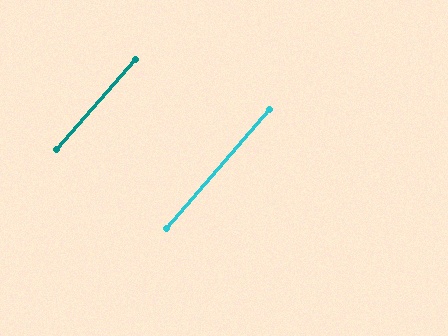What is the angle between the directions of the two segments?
Approximately 0 degrees.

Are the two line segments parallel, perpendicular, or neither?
Parallel — their directions differ by only 0.2°.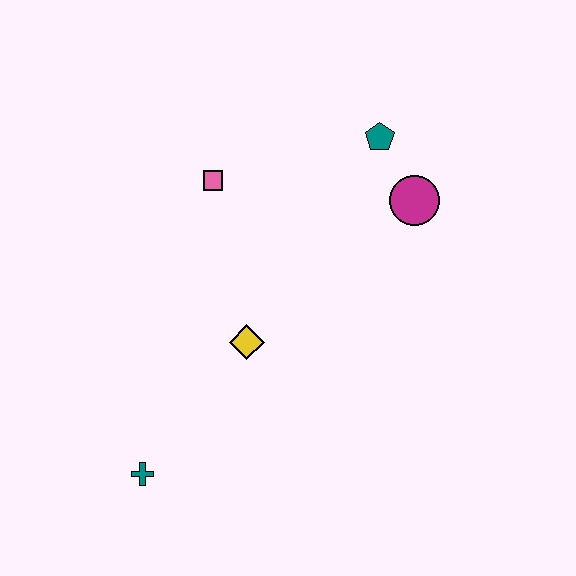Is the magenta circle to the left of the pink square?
No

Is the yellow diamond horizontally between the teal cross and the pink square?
No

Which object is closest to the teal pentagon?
The magenta circle is closest to the teal pentagon.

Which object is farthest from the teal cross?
The teal pentagon is farthest from the teal cross.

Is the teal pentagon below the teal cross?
No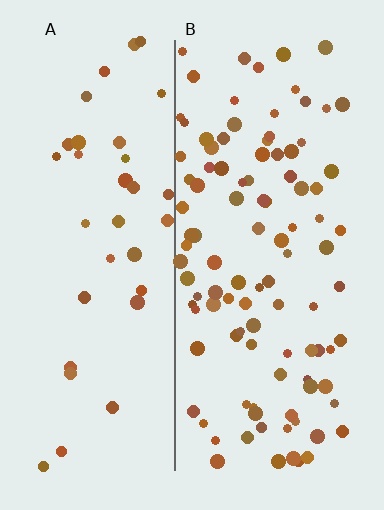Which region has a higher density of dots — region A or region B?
B (the right).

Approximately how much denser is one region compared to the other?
Approximately 2.9× — region B over region A.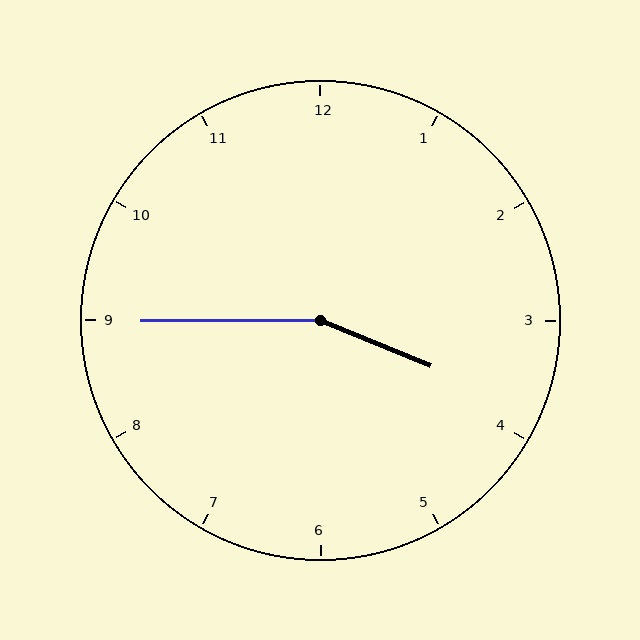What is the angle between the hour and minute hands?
Approximately 158 degrees.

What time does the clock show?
3:45.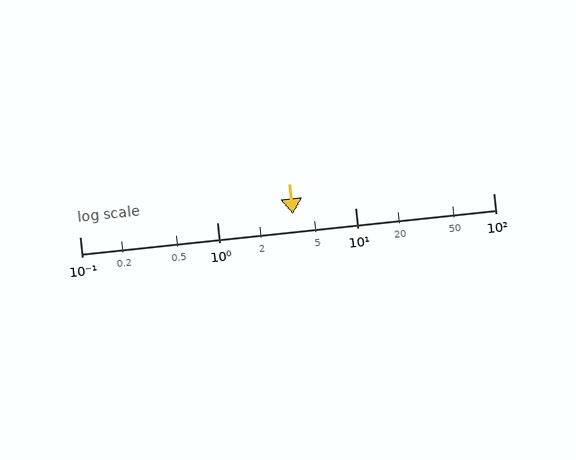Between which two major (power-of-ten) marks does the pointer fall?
The pointer is between 1 and 10.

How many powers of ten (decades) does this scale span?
The scale spans 3 decades, from 0.1 to 100.